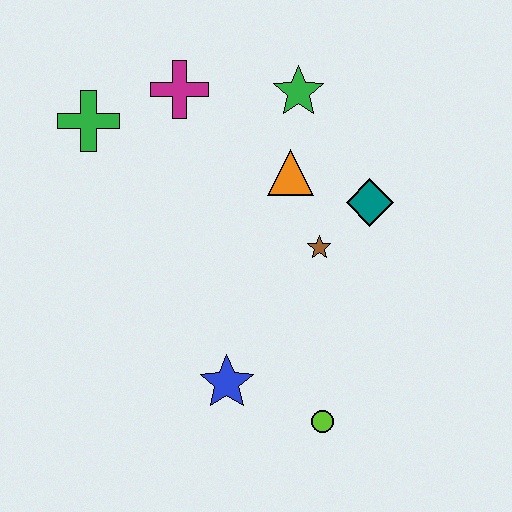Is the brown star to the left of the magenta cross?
No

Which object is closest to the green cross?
The magenta cross is closest to the green cross.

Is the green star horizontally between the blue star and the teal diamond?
Yes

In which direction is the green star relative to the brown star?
The green star is above the brown star.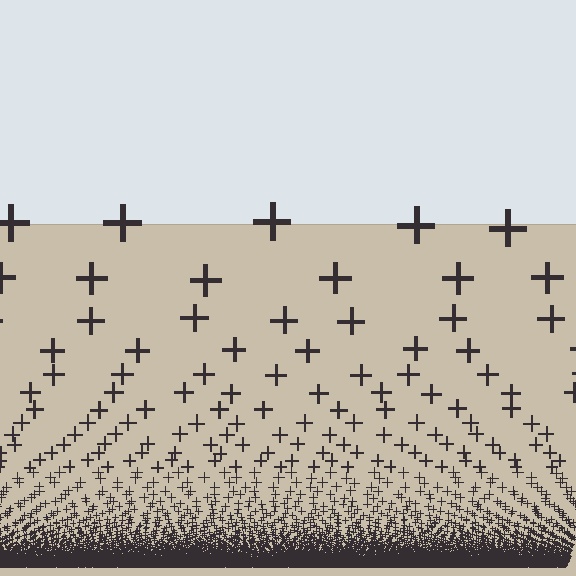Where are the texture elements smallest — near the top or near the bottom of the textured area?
Near the bottom.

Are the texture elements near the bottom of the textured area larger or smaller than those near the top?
Smaller. The gradient is inverted — elements near the bottom are smaller and denser.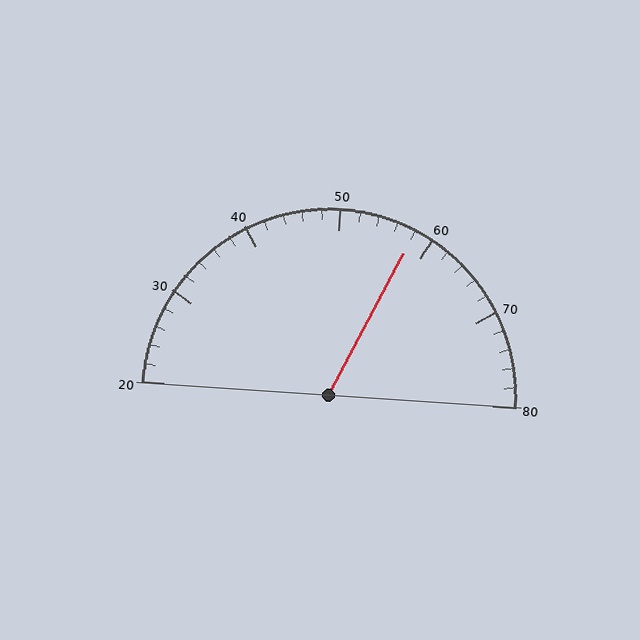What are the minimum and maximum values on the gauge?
The gauge ranges from 20 to 80.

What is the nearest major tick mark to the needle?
The nearest major tick mark is 60.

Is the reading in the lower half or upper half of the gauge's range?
The reading is in the upper half of the range (20 to 80).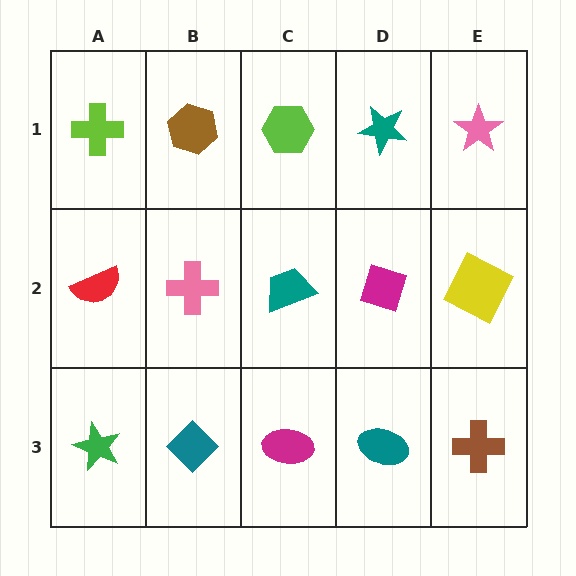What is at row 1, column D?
A teal star.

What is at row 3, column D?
A teal ellipse.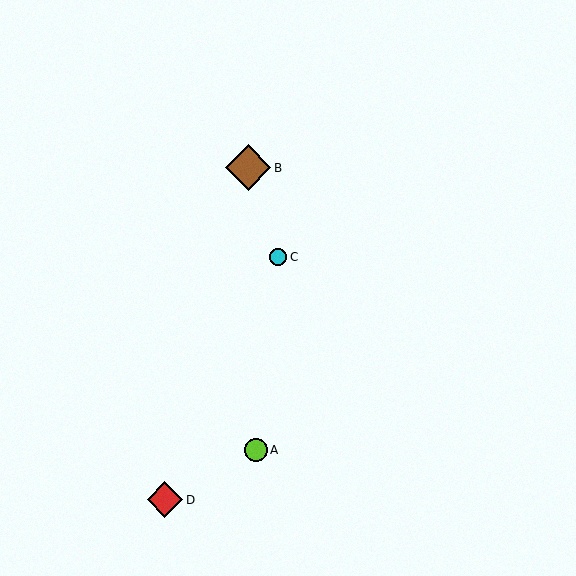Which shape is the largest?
The brown diamond (labeled B) is the largest.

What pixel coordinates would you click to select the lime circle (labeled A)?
Click at (256, 450) to select the lime circle A.